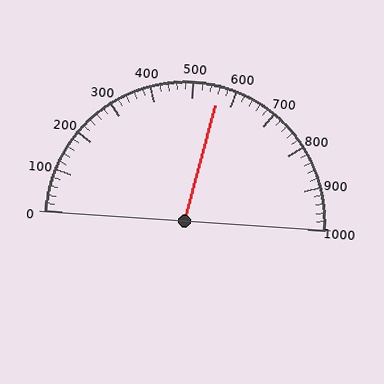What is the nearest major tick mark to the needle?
The nearest major tick mark is 600.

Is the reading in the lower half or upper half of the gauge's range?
The reading is in the upper half of the range (0 to 1000).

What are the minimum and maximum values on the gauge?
The gauge ranges from 0 to 1000.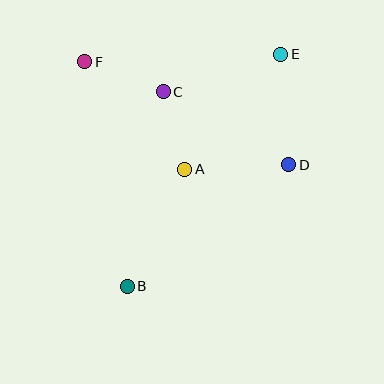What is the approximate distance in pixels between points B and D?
The distance between B and D is approximately 202 pixels.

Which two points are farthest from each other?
Points B and E are farthest from each other.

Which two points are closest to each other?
Points A and C are closest to each other.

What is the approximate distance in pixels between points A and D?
The distance between A and D is approximately 104 pixels.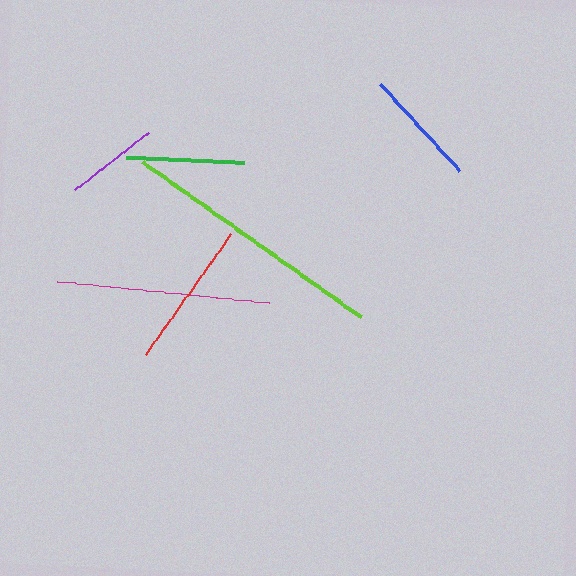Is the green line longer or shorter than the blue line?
The green line is longer than the blue line.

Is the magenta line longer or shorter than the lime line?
The lime line is longer than the magenta line.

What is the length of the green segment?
The green segment is approximately 118 pixels long.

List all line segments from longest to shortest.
From longest to shortest: lime, magenta, red, green, blue, purple.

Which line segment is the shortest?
The purple line is the shortest at approximately 94 pixels.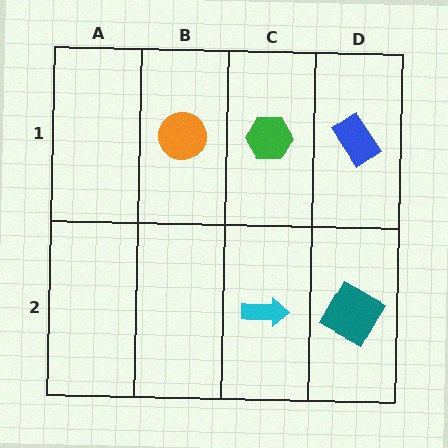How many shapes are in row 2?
2 shapes.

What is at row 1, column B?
An orange circle.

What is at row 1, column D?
A blue rectangle.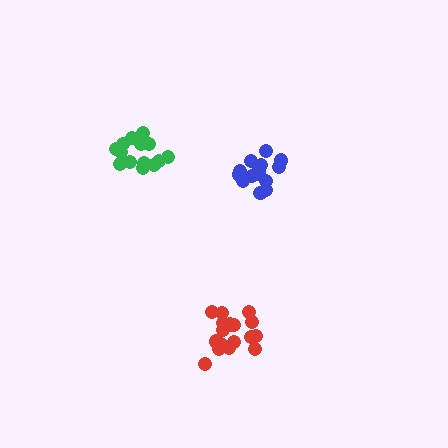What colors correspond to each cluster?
The clusters are colored: red, blue, green.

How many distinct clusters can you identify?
There are 3 distinct clusters.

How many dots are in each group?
Group 1: 19 dots, Group 2: 16 dots, Group 3: 16 dots (51 total).